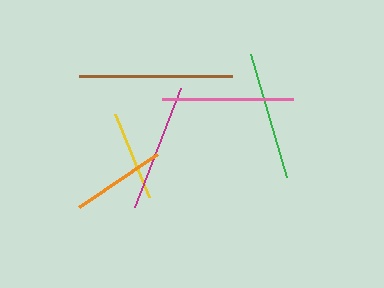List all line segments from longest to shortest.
From longest to shortest: brown, pink, green, magenta, orange, yellow.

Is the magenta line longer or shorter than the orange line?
The magenta line is longer than the orange line.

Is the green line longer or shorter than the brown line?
The brown line is longer than the green line.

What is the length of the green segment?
The green segment is approximately 128 pixels long.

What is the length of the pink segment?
The pink segment is approximately 132 pixels long.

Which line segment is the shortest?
The yellow line is the shortest at approximately 90 pixels.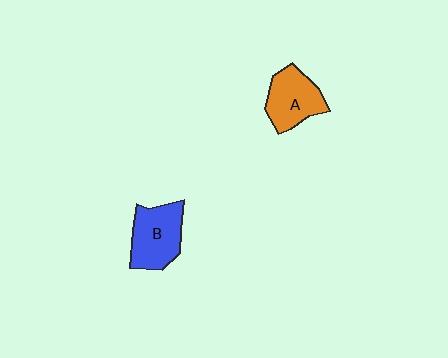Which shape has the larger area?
Shape B (blue).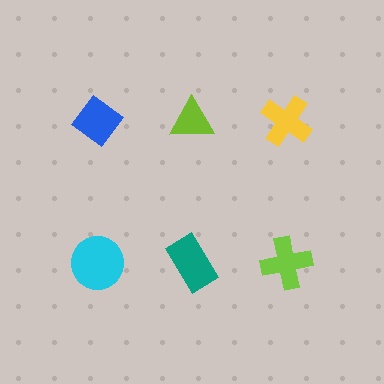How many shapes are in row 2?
3 shapes.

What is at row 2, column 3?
A lime cross.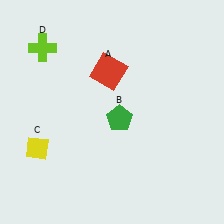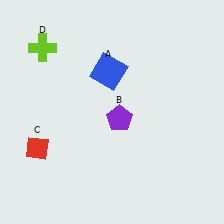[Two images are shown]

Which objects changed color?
A changed from red to blue. B changed from green to purple. C changed from yellow to red.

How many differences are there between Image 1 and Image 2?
There are 3 differences between the two images.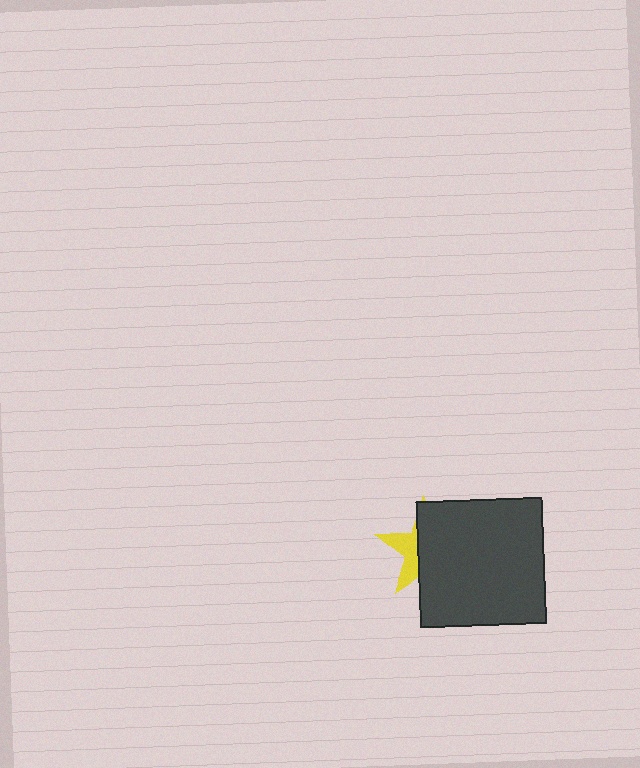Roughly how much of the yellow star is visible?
A small part of it is visible (roughly 36%).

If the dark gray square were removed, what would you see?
You would see the complete yellow star.